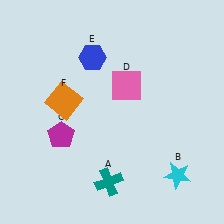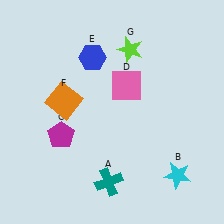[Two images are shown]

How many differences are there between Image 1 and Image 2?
There is 1 difference between the two images.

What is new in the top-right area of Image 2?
A lime star (G) was added in the top-right area of Image 2.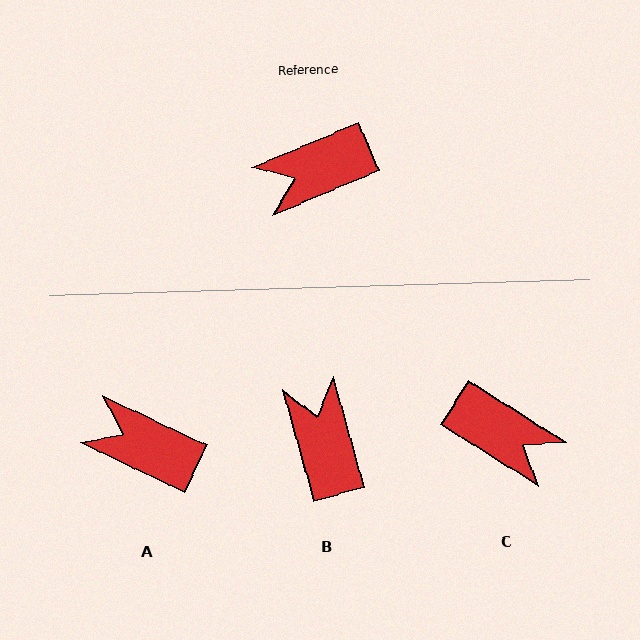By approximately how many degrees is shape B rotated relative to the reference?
Approximately 97 degrees clockwise.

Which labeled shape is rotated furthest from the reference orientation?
C, about 125 degrees away.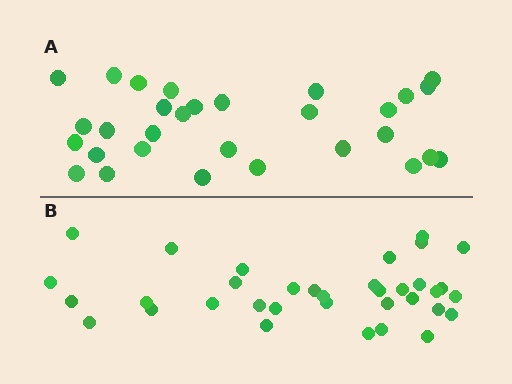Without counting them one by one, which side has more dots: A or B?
Region B (the bottom region) has more dots.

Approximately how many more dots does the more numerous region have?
Region B has about 5 more dots than region A.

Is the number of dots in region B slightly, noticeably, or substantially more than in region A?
Region B has only slightly more — the two regions are fairly close. The ratio is roughly 1.2 to 1.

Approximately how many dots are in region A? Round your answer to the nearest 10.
About 30 dots.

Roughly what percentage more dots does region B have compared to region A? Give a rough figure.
About 15% more.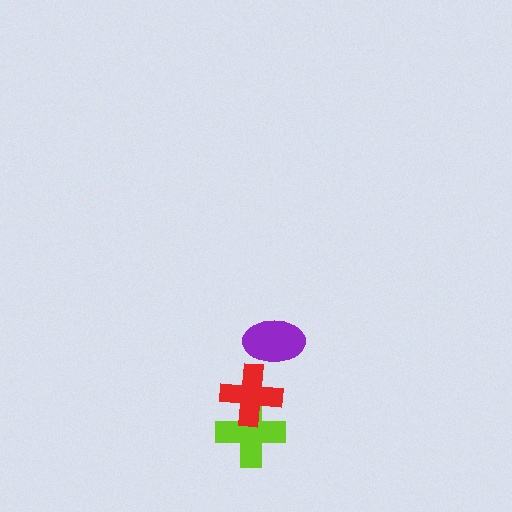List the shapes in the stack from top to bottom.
From top to bottom: the purple ellipse, the red cross, the lime cross.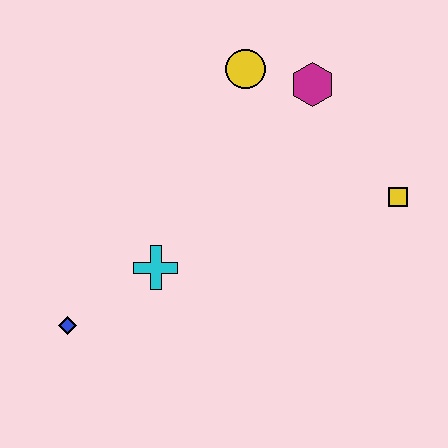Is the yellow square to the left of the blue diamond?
No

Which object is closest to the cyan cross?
The blue diamond is closest to the cyan cross.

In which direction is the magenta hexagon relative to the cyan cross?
The magenta hexagon is above the cyan cross.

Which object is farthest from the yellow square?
The blue diamond is farthest from the yellow square.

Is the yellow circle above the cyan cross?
Yes